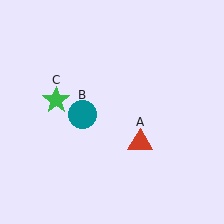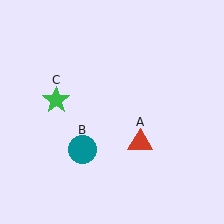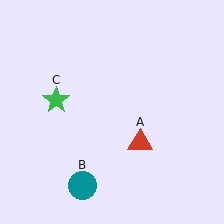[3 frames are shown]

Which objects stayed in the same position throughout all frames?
Red triangle (object A) and green star (object C) remained stationary.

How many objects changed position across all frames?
1 object changed position: teal circle (object B).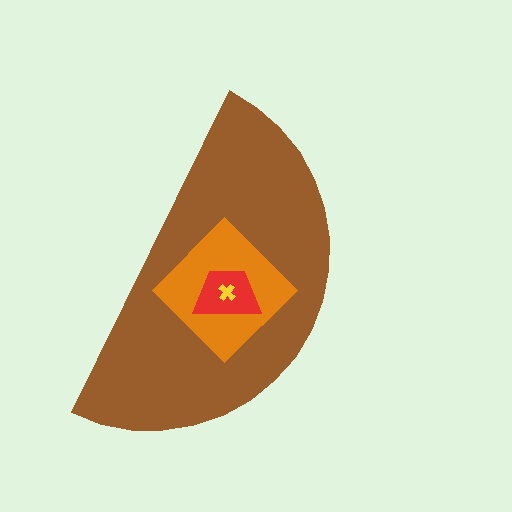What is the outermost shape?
The brown semicircle.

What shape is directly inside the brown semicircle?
The orange diamond.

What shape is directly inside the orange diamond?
The red trapezoid.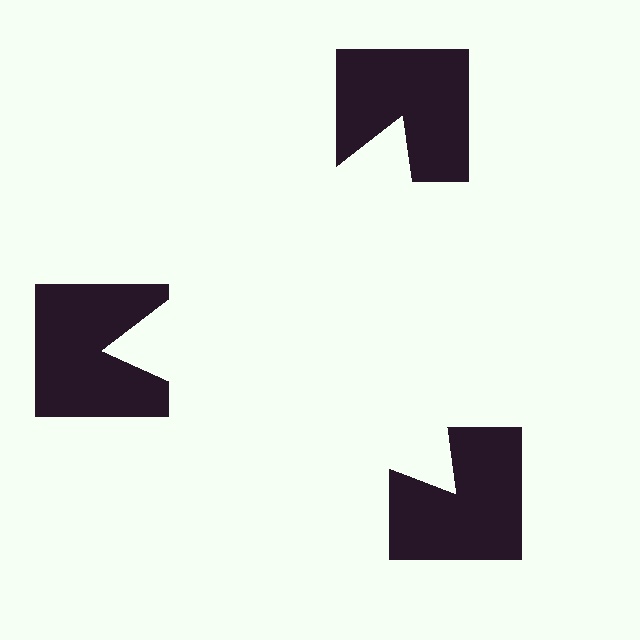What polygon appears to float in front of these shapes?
An illusory triangle — its edges are inferred from the aligned wedge cuts in the notched squares, not physically drawn.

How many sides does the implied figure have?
3 sides.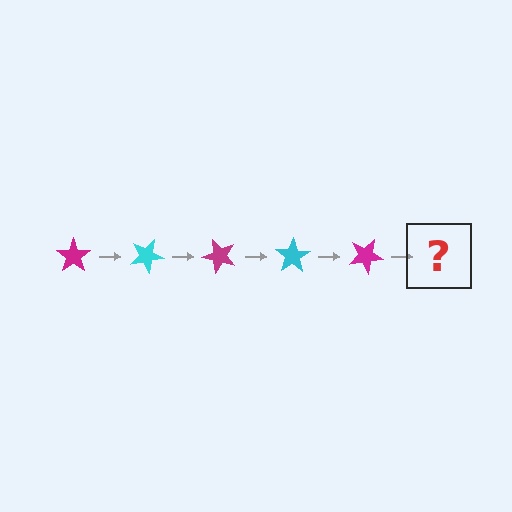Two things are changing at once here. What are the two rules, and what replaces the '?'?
The two rules are that it rotates 25 degrees each step and the color cycles through magenta and cyan. The '?' should be a cyan star, rotated 125 degrees from the start.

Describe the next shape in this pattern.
It should be a cyan star, rotated 125 degrees from the start.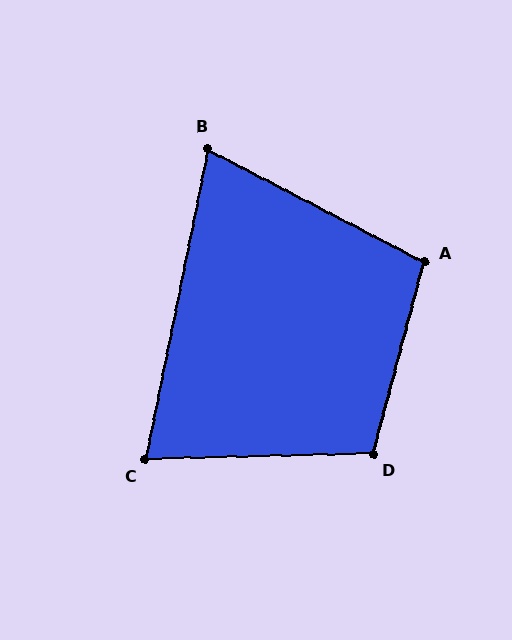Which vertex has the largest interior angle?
D, at approximately 106 degrees.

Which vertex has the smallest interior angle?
B, at approximately 74 degrees.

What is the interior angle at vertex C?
Approximately 77 degrees (acute).